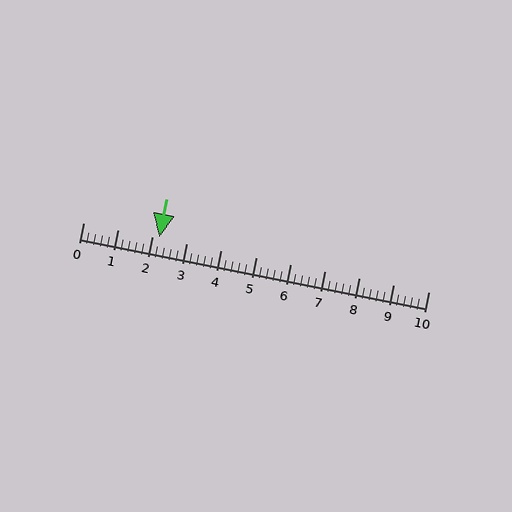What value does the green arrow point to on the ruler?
The green arrow points to approximately 2.2.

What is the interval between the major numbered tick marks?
The major tick marks are spaced 1 units apart.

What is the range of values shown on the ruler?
The ruler shows values from 0 to 10.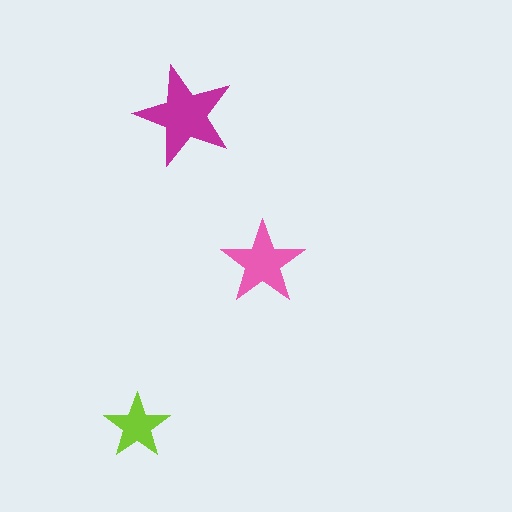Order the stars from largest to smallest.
the magenta one, the pink one, the lime one.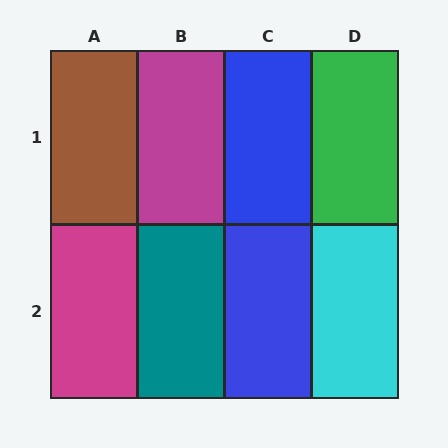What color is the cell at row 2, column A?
Magenta.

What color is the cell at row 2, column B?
Teal.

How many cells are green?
1 cell is green.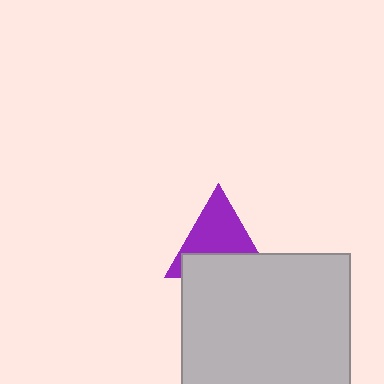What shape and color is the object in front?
The object in front is a light gray square.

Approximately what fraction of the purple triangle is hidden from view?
Roughly 39% of the purple triangle is hidden behind the light gray square.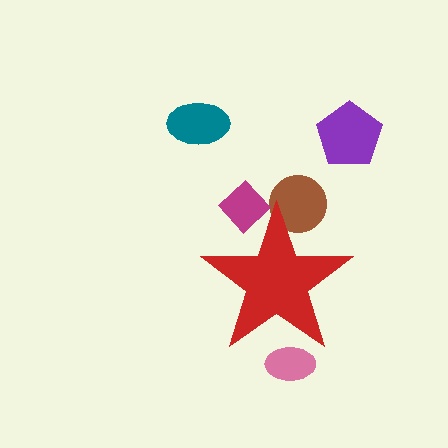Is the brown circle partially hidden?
Yes, the brown circle is partially hidden behind the red star.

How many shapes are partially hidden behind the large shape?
3 shapes are partially hidden.